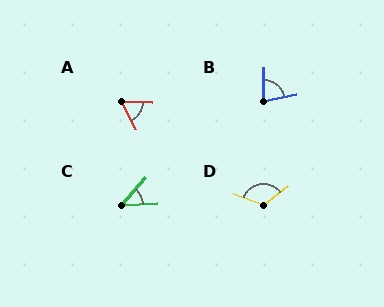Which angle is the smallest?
C, at approximately 47 degrees.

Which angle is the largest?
D, at approximately 122 degrees.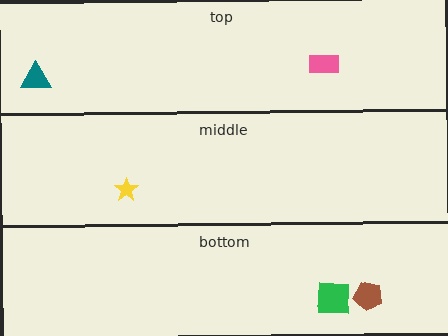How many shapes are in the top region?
2.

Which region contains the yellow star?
The middle region.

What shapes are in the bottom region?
The green square, the brown pentagon.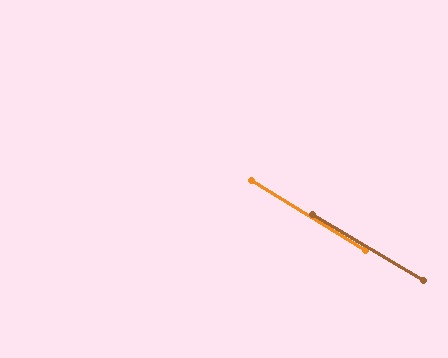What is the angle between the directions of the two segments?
Approximately 1 degree.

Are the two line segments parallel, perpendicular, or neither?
Parallel — their directions differ by only 0.6°.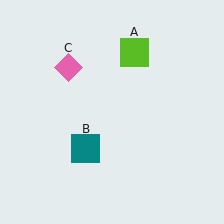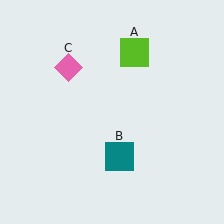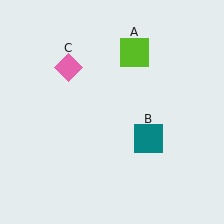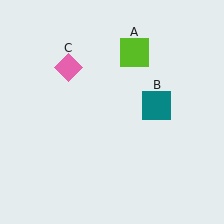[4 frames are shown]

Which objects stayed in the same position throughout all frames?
Lime square (object A) and pink diamond (object C) remained stationary.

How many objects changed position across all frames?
1 object changed position: teal square (object B).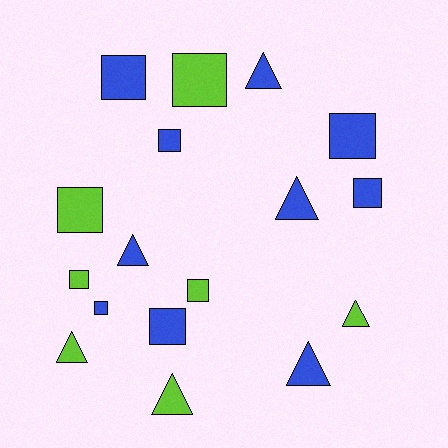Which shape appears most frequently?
Square, with 10 objects.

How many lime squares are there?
There are 4 lime squares.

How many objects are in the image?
There are 17 objects.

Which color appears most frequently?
Blue, with 10 objects.